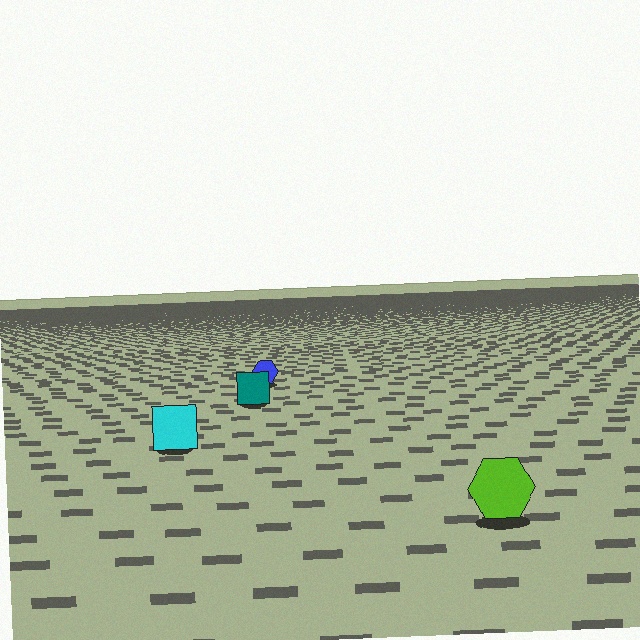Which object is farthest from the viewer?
The blue hexagon is farthest from the viewer. It appears smaller and the ground texture around it is denser.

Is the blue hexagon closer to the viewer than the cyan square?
No. The cyan square is closer — you can tell from the texture gradient: the ground texture is coarser near it.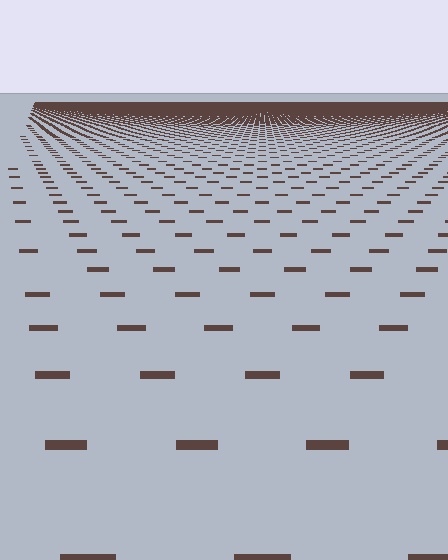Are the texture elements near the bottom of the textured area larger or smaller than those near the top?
Larger. Near the bottom, elements are closer to the viewer and appear at a bigger on-screen size.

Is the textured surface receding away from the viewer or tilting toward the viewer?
The surface is receding away from the viewer. Texture elements get smaller and denser toward the top.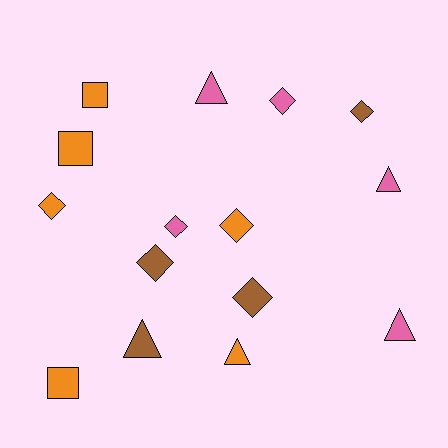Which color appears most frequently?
Orange, with 6 objects.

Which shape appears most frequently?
Diamond, with 7 objects.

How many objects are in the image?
There are 15 objects.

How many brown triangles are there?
There is 1 brown triangle.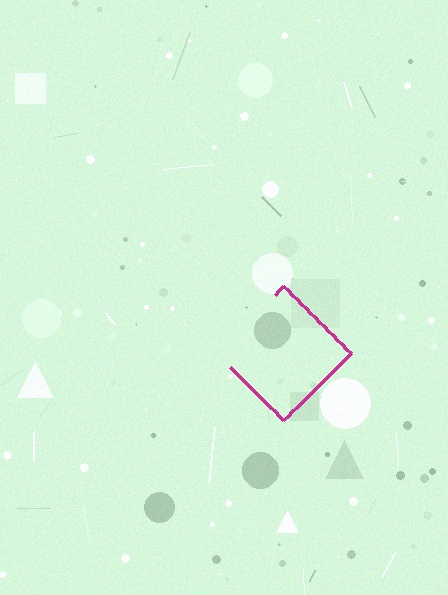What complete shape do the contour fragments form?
The contour fragments form a diamond.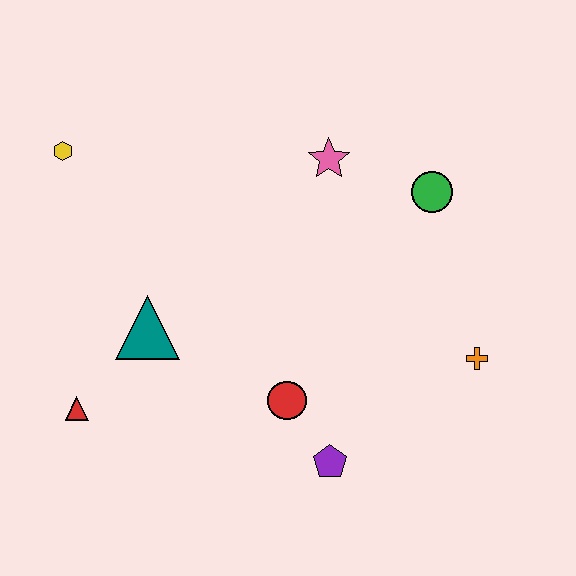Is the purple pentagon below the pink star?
Yes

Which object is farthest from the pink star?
The red triangle is farthest from the pink star.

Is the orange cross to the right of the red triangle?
Yes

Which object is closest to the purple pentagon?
The red circle is closest to the purple pentagon.